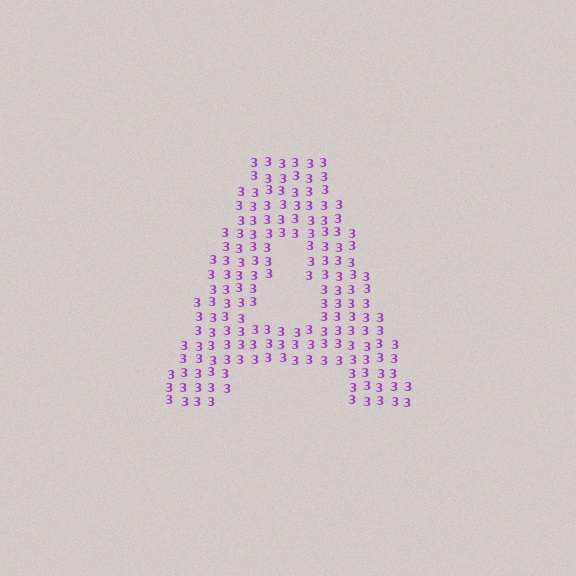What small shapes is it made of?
It is made of small digit 3's.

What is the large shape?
The large shape is the letter A.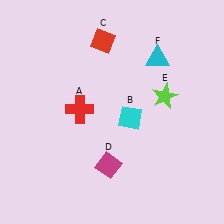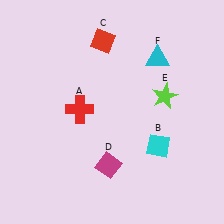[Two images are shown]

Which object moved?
The cyan diamond (B) moved down.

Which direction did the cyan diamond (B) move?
The cyan diamond (B) moved down.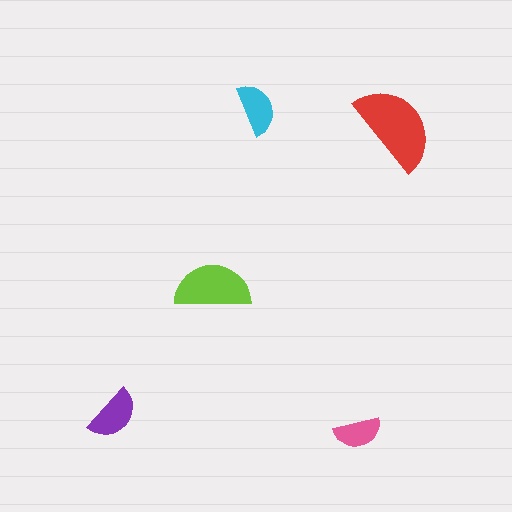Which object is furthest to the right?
The red semicircle is rightmost.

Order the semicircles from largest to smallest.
the red one, the lime one, the purple one, the cyan one, the pink one.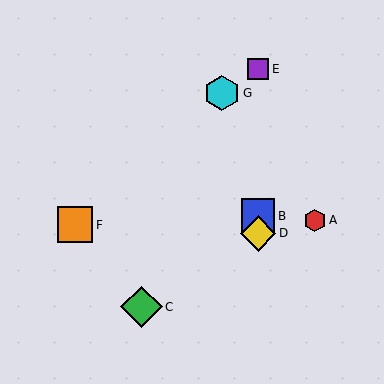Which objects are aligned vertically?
Objects B, D, E are aligned vertically.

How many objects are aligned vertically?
3 objects (B, D, E) are aligned vertically.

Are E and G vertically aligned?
No, E is at x≈258 and G is at x≈222.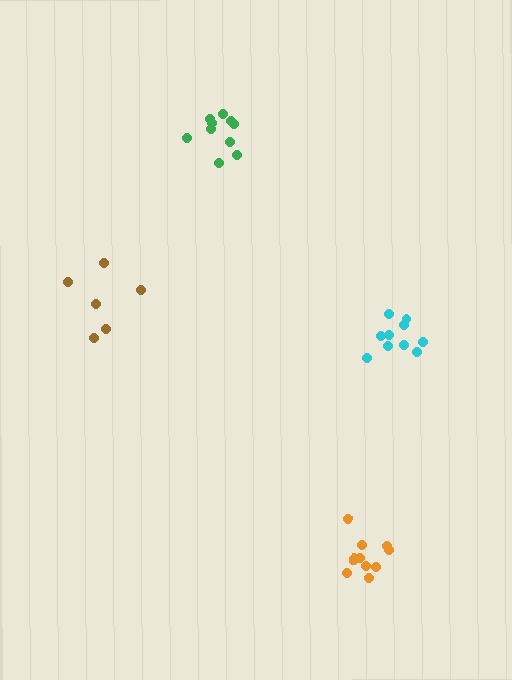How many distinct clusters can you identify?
There are 4 distinct clusters.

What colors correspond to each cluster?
The clusters are colored: orange, brown, cyan, green.